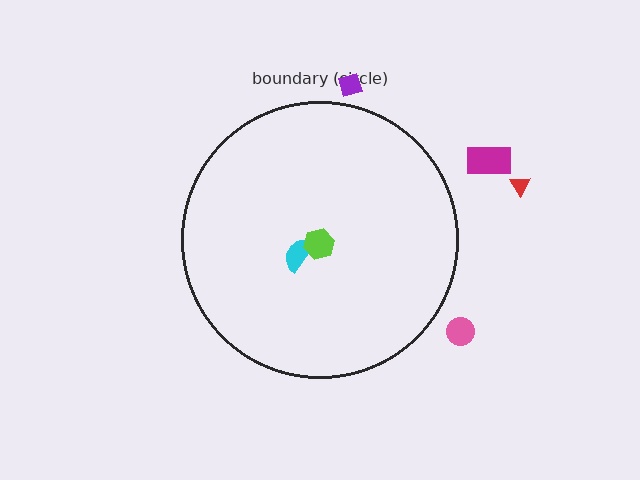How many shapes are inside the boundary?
2 inside, 4 outside.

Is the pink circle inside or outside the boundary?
Outside.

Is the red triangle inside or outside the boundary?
Outside.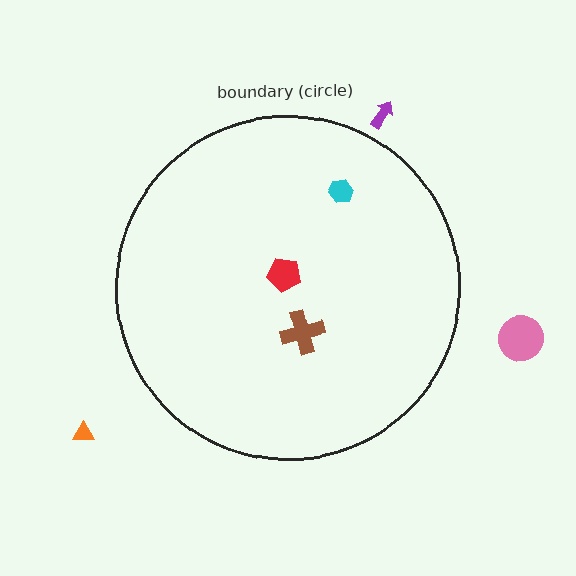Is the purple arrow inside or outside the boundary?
Outside.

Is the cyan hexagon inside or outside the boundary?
Inside.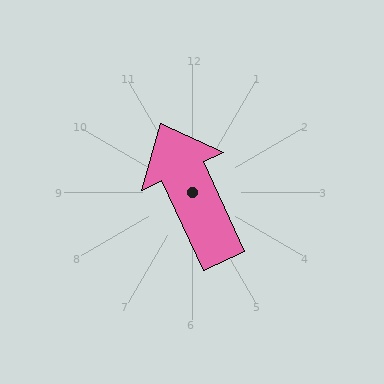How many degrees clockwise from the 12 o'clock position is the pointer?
Approximately 335 degrees.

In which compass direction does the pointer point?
Northwest.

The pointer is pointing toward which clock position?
Roughly 11 o'clock.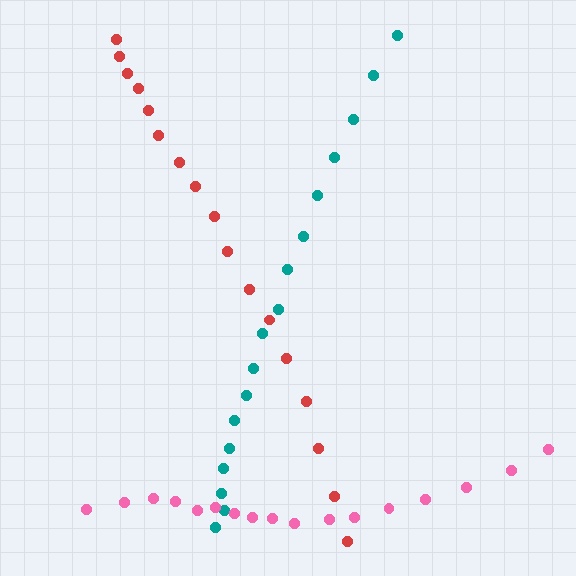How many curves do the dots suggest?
There are 3 distinct paths.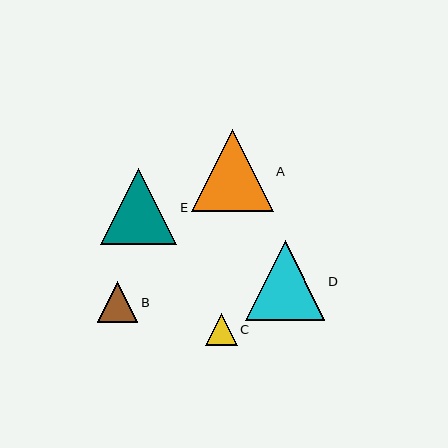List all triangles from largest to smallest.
From largest to smallest: A, D, E, B, C.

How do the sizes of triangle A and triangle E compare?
Triangle A and triangle E are approximately the same size.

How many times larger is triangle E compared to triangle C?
Triangle E is approximately 2.4 times the size of triangle C.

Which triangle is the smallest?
Triangle C is the smallest with a size of approximately 32 pixels.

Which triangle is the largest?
Triangle A is the largest with a size of approximately 82 pixels.